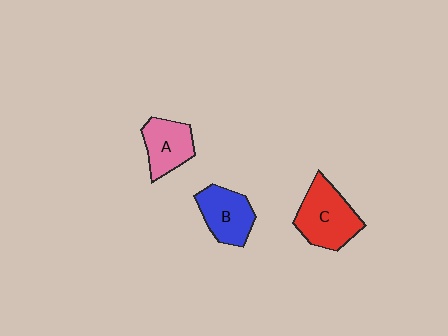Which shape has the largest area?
Shape C (red).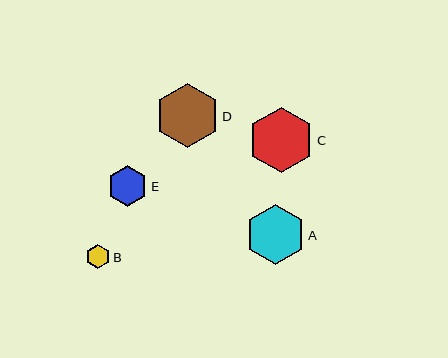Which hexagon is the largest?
Hexagon C is the largest with a size of approximately 66 pixels.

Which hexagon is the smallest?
Hexagon B is the smallest with a size of approximately 24 pixels.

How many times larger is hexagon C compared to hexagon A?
Hexagon C is approximately 1.1 times the size of hexagon A.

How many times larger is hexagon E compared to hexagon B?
Hexagon E is approximately 1.7 times the size of hexagon B.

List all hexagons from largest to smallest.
From largest to smallest: C, D, A, E, B.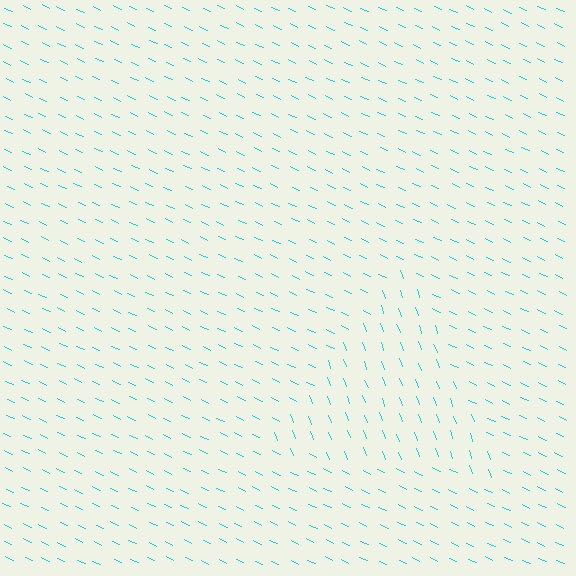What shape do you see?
I see a triangle.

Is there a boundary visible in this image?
Yes, there is a texture boundary formed by a change in line orientation.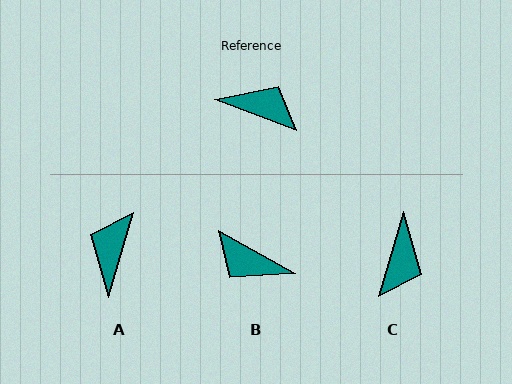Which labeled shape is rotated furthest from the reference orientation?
B, about 172 degrees away.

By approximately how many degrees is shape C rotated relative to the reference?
Approximately 85 degrees clockwise.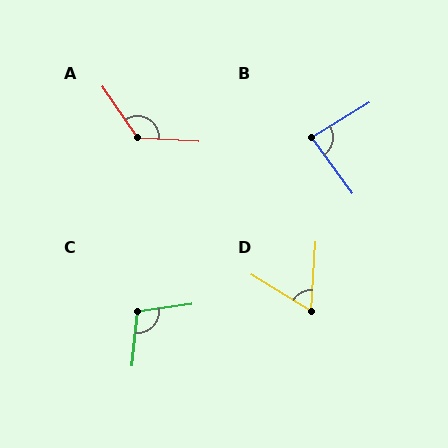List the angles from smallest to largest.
D (62°), B (85°), C (104°), A (127°).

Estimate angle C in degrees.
Approximately 104 degrees.